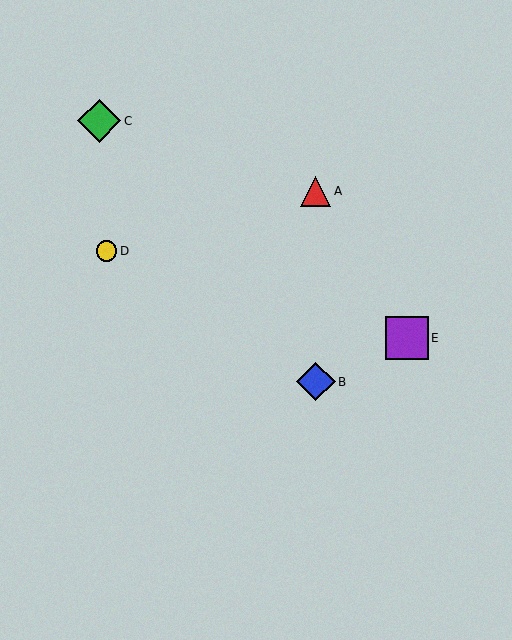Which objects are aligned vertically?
Objects A, B are aligned vertically.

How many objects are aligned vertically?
2 objects (A, B) are aligned vertically.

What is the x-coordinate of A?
Object A is at x≈316.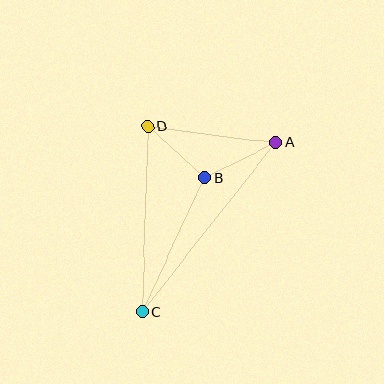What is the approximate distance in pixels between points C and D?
The distance between C and D is approximately 186 pixels.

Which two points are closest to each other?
Points B and D are closest to each other.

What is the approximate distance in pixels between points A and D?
The distance between A and D is approximately 129 pixels.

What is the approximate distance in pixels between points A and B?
The distance between A and B is approximately 79 pixels.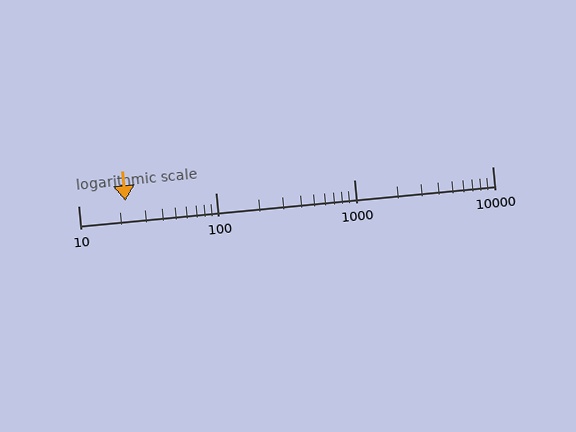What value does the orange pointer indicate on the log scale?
The pointer indicates approximately 22.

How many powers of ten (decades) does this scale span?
The scale spans 3 decades, from 10 to 10000.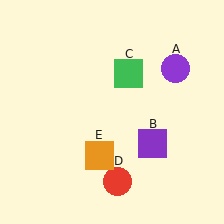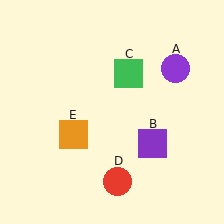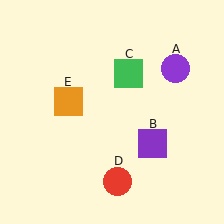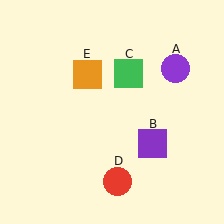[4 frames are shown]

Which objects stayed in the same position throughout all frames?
Purple circle (object A) and purple square (object B) and green square (object C) and red circle (object D) remained stationary.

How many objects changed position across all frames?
1 object changed position: orange square (object E).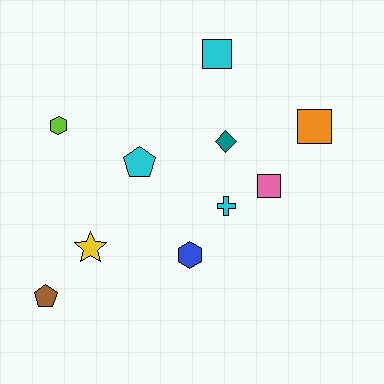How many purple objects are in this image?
There are no purple objects.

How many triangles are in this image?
There are no triangles.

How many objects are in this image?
There are 10 objects.